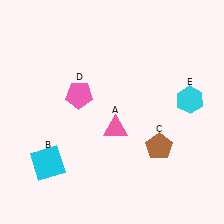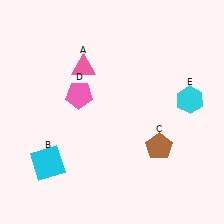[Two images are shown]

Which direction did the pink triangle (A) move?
The pink triangle (A) moved up.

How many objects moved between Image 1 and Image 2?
1 object moved between the two images.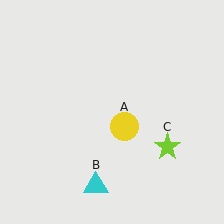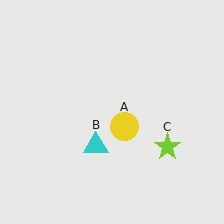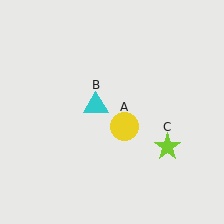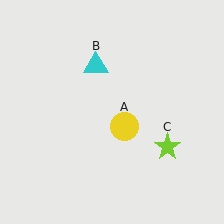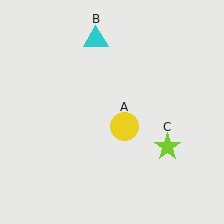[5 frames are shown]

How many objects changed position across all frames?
1 object changed position: cyan triangle (object B).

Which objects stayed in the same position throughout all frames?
Yellow circle (object A) and lime star (object C) remained stationary.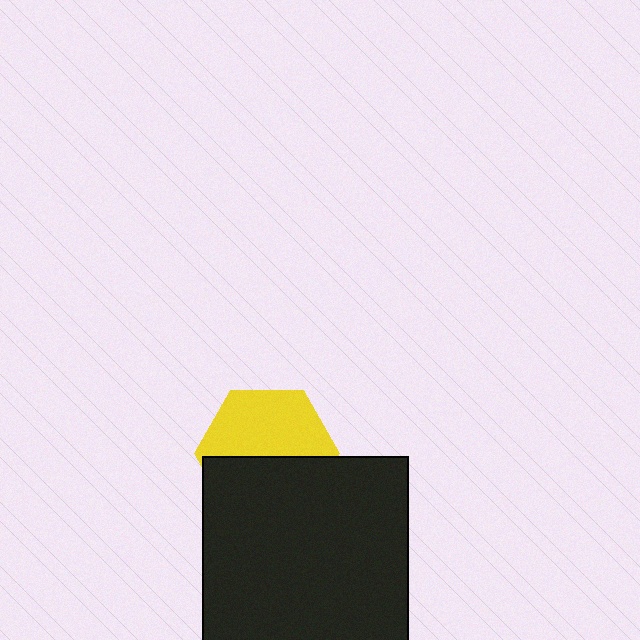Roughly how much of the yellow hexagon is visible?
About half of it is visible (roughly 52%).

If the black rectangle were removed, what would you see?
You would see the complete yellow hexagon.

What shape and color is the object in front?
The object in front is a black rectangle.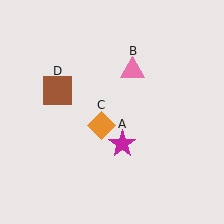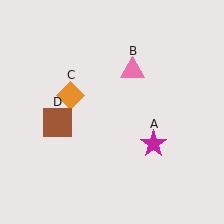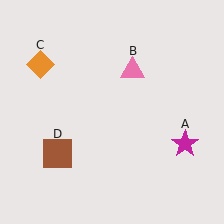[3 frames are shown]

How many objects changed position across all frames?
3 objects changed position: magenta star (object A), orange diamond (object C), brown square (object D).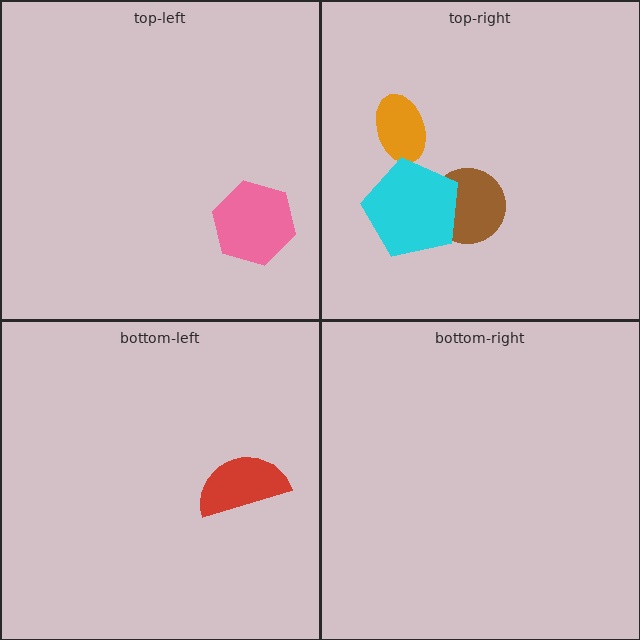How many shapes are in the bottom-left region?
1.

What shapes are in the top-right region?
The brown circle, the orange ellipse, the cyan pentagon.